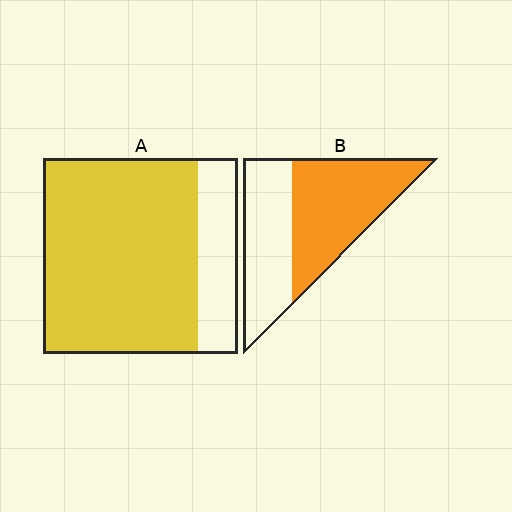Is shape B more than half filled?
Yes.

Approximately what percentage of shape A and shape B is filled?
A is approximately 80% and B is approximately 55%.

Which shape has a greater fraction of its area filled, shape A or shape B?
Shape A.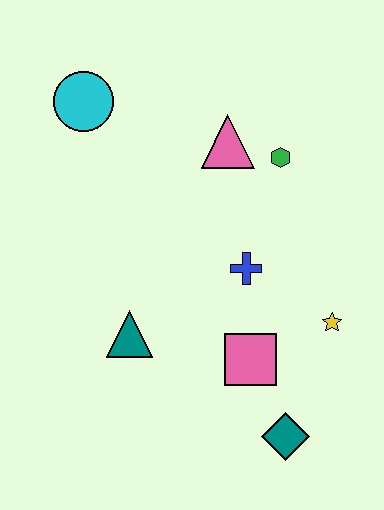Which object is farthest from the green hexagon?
The teal diamond is farthest from the green hexagon.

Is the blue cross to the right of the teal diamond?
No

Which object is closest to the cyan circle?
The pink triangle is closest to the cyan circle.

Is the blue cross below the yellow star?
No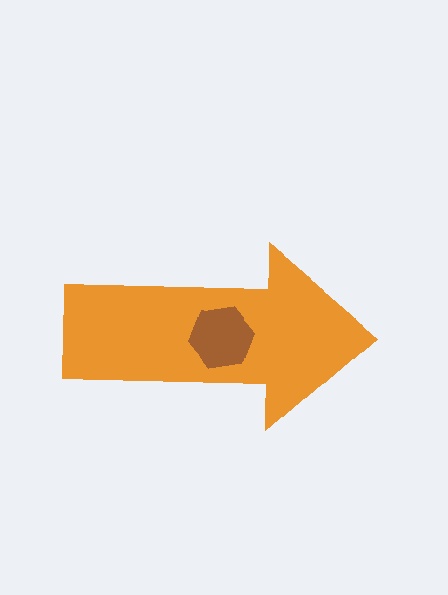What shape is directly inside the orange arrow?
The brown hexagon.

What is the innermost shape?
The brown hexagon.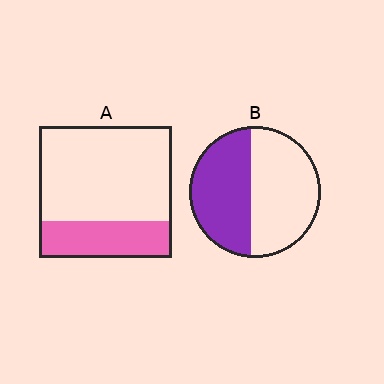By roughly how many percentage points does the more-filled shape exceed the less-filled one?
By roughly 20 percentage points (B over A).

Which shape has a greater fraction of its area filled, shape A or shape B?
Shape B.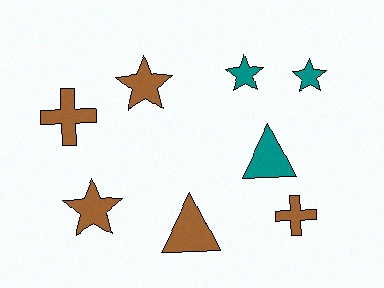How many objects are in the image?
There are 8 objects.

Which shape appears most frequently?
Star, with 4 objects.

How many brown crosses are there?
There are 2 brown crosses.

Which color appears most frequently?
Brown, with 5 objects.